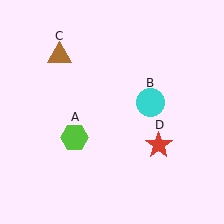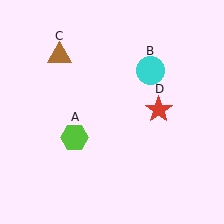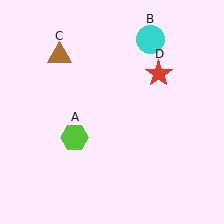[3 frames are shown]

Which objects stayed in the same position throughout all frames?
Lime hexagon (object A) and brown triangle (object C) remained stationary.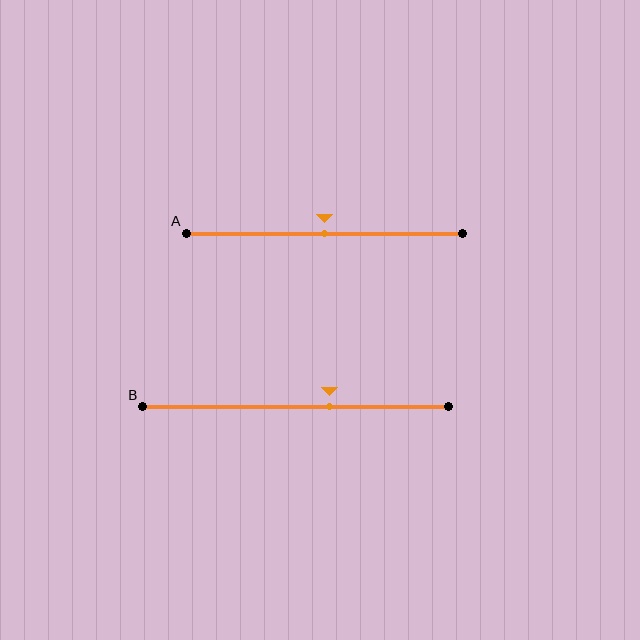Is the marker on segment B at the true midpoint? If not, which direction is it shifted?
No, the marker on segment B is shifted to the right by about 11% of the segment length.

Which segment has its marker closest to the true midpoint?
Segment A has its marker closest to the true midpoint.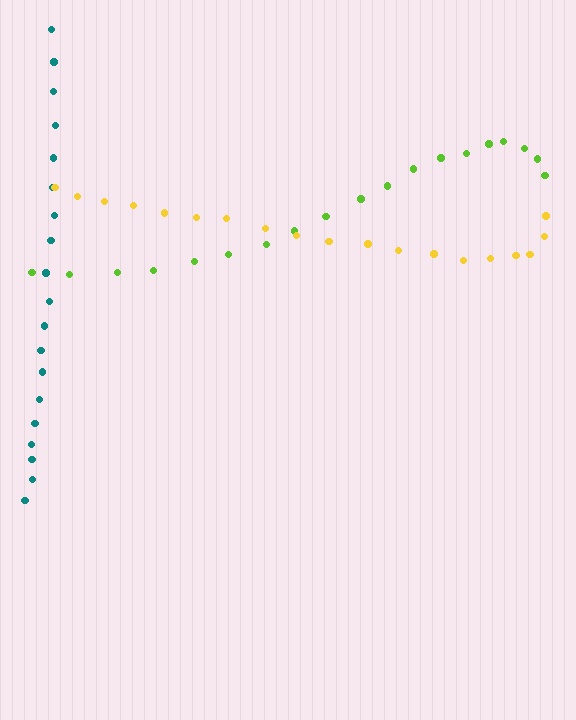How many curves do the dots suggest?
There are 3 distinct paths.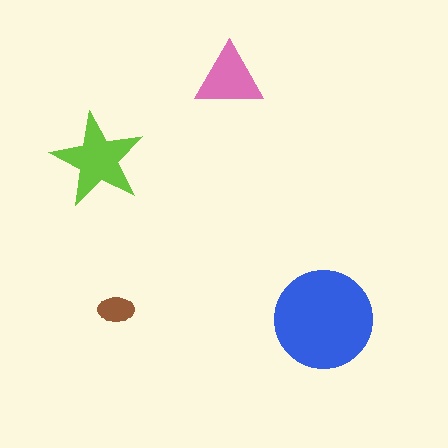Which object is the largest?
The blue circle.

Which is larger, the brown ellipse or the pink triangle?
The pink triangle.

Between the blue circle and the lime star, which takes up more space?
The blue circle.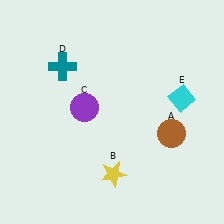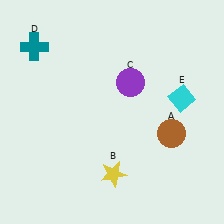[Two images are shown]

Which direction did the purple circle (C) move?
The purple circle (C) moved right.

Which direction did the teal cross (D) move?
The teal cross (D) moved left.